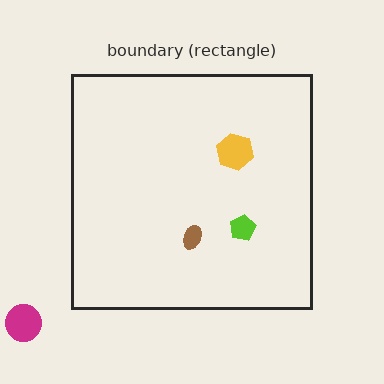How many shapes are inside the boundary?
3 inside, 1 outside.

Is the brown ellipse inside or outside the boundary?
Inside.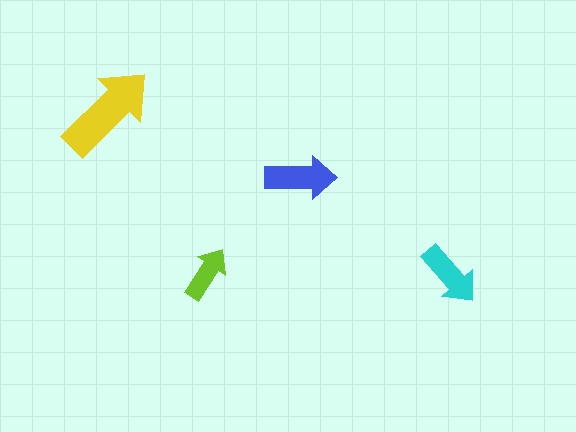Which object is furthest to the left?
The yellow arrow is leftmost.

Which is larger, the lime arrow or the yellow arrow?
The yellow one.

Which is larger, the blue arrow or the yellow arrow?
The yellow one.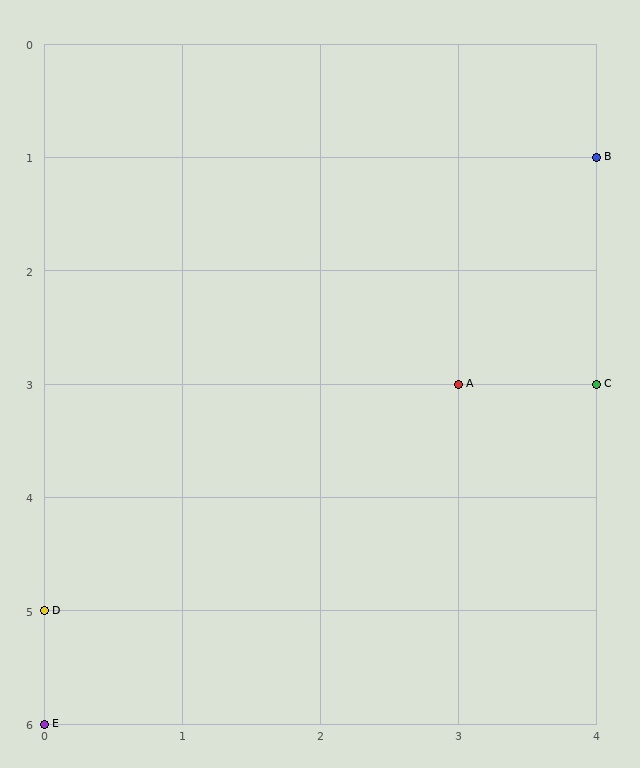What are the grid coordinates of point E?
Point E is at grid coordinates (0, 6).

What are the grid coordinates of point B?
Point B is at grid coordinates (4, 1).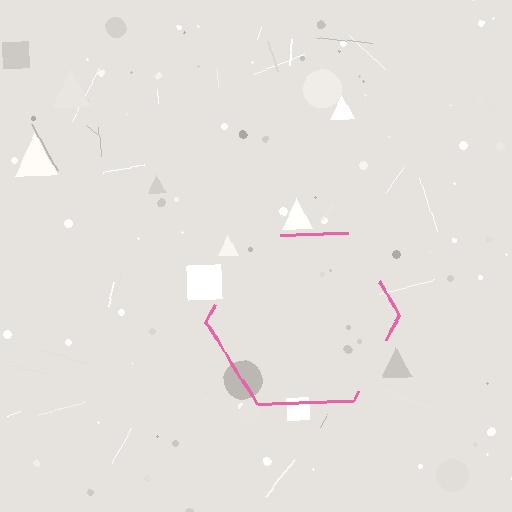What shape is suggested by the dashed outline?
The dashed outline suggests a hexagon.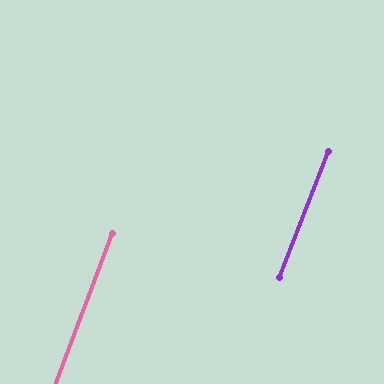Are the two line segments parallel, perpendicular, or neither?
Parallel — their directions differ by only 0.8°.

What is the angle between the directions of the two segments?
Approximately 1 degree.